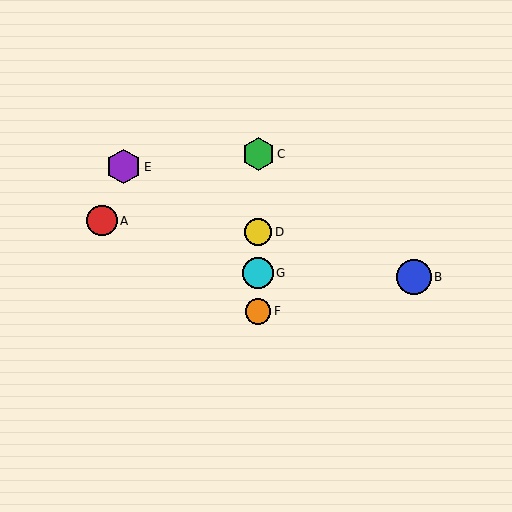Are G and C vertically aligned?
Yes, both are at x≈258.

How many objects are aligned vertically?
4 objects (C, D, F, G) are aligned vertically.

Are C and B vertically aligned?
No, C is at x≈258 and B is at x≈414.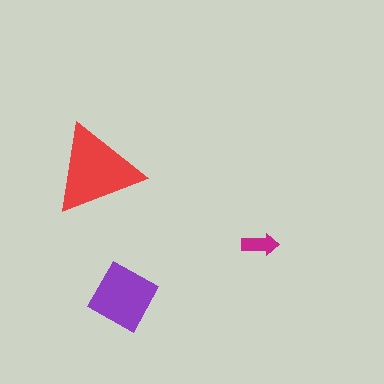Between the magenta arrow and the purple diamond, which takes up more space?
The purple diamond.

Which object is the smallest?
The magenta arrow.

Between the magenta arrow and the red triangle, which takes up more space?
The red triangle.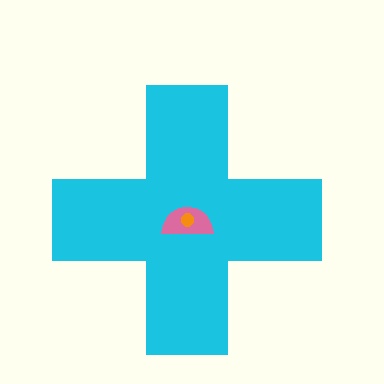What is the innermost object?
The orange circle.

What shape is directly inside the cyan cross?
The pink semicircle.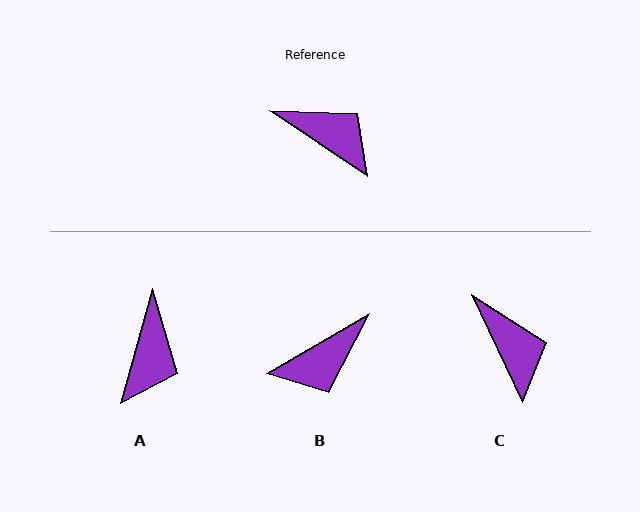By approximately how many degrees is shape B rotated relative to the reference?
Approximately 116 degrees clockwise.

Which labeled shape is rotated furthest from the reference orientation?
B, about 116 degrees away.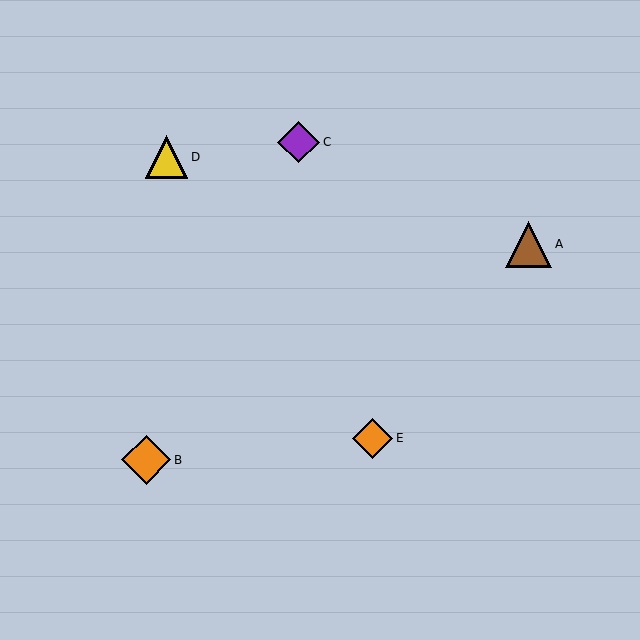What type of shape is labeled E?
Shape E is an orange diamond.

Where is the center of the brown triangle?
The center of the brown triangle is at (529, 244).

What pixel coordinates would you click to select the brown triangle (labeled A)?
Click at (529, 244) to select the brown triangle A.